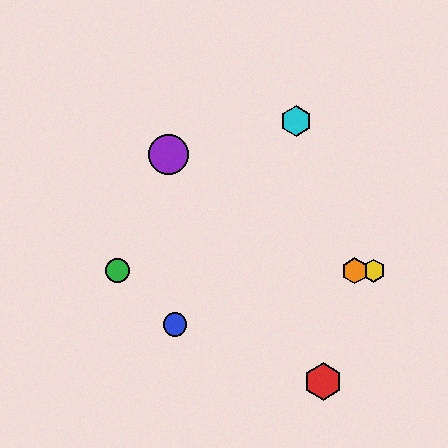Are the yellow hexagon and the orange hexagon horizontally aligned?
Yes, both are at y≈271.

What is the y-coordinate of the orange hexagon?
The orange hexagon is at y≈271.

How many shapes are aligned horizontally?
3 shapes (the green circle, the yellow hexagon, the orange hexagon) are aligned horizontally.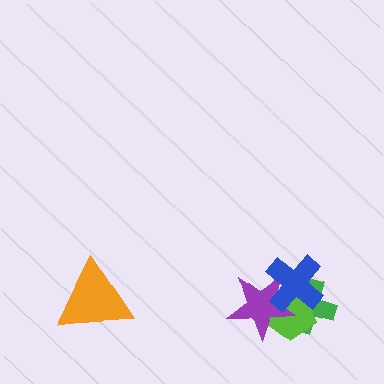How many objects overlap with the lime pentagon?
3 objects overlap with the lime pentagon.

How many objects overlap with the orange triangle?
0 objects overlap with the orange triangle.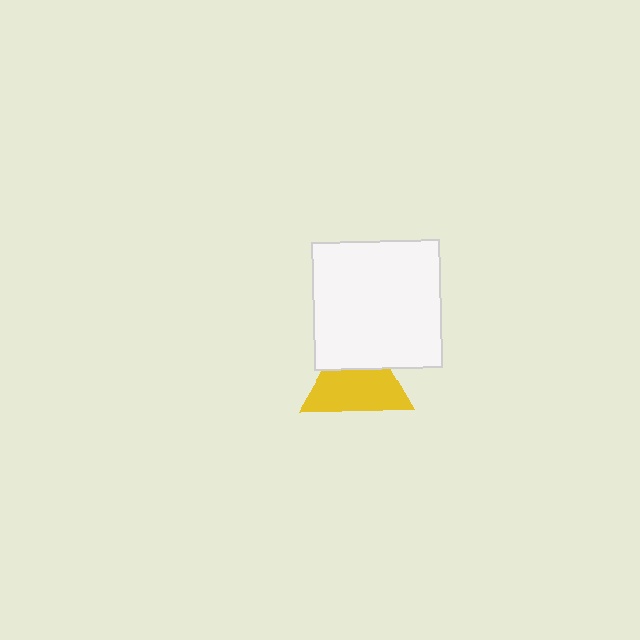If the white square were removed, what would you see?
You would see the complete yellow triangle.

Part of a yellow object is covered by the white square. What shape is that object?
It is a triangle.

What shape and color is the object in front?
The object in front is a white square.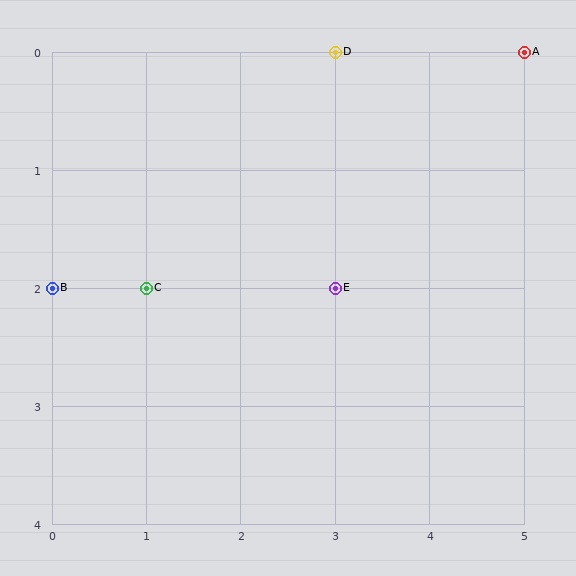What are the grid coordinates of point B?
Point B is at grid coordinates (0, 2).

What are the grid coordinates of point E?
Point E is at grid coordinates (3, 2).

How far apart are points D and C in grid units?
Points D and C are 2 columns and 2 rows apart (about 2.8 grid units diagonally).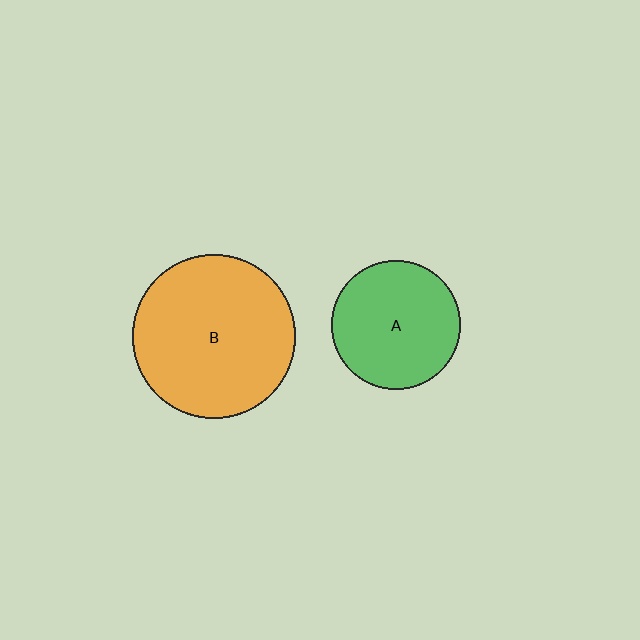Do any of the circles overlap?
No, none of the circles overlap.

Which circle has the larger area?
Circle B (orange).